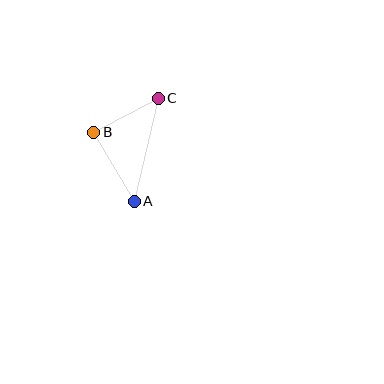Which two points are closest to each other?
Points B and C are closest to each other.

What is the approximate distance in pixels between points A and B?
The distance between A and B is approximately 80 pixels.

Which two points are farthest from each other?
Points A and C are farthest from each other.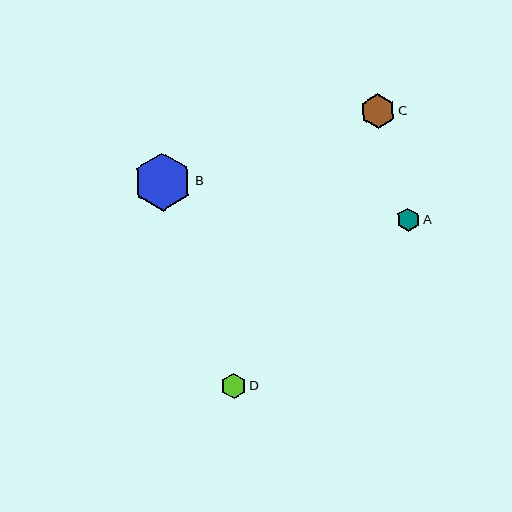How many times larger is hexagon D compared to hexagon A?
Hexagon D is approximately 1.1 times the size of hexagon A.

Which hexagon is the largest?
Hexagon B is the largest with a size of approximately 58 pixels.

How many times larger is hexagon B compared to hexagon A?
Hexagon B is approximately 2.5 times the size of hexagon A.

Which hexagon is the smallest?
Hexagon A is the smallest with a size of approximately 23 pixels.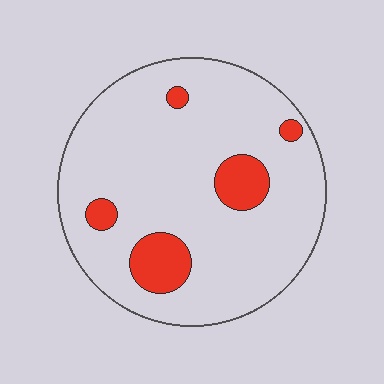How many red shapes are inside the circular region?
5.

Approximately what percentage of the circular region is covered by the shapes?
Approximately 15%.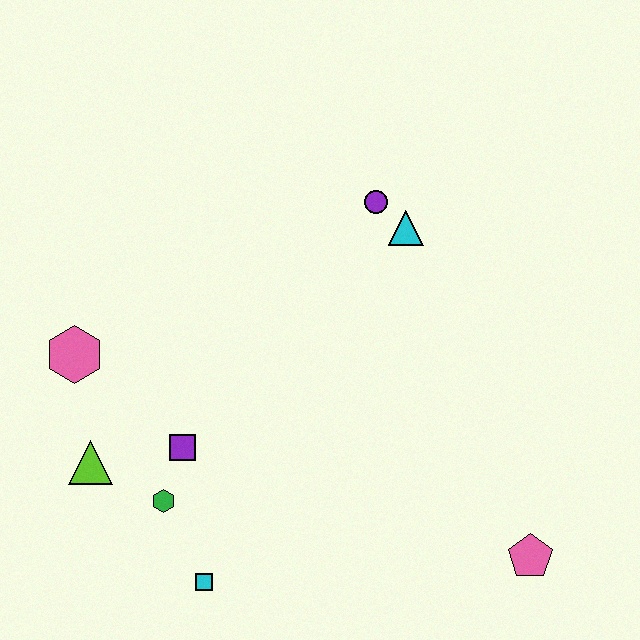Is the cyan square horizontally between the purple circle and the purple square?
Yes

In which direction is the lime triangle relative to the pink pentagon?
The lime triangle is to the left of the pink pentagon.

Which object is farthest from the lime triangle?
The pink pentagon is farthest from the lime triangle.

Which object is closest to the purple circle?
The cyan triangle is closest to the purple circle.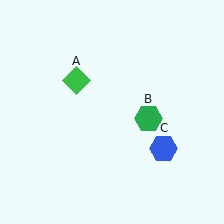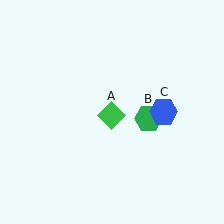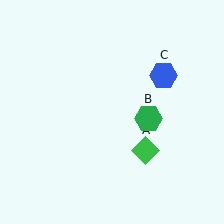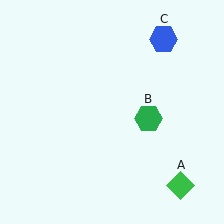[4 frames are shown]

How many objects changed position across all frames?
2 objects changed position: green diamond (object A), blue hexagon (object C).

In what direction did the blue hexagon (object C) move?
The blue hexagon (object C) moved up.